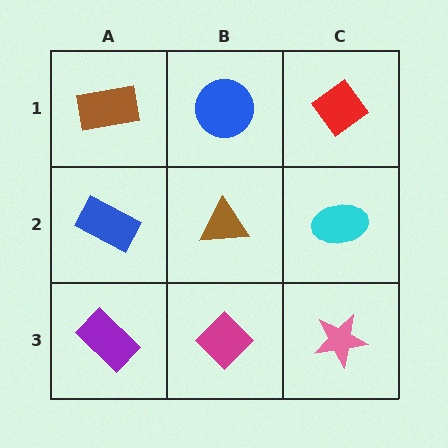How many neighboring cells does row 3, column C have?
2.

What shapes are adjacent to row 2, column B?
A blue circle (row 1, column B), a magenta diamond (row 3, column B), a blue rectangle (row 2, column A), a cyan ellipse (row 2, column C).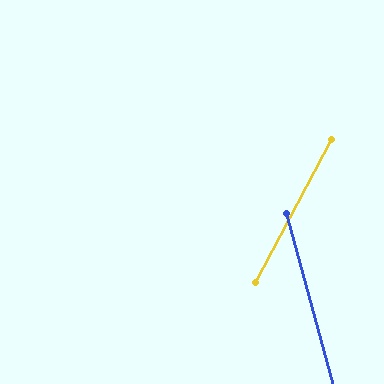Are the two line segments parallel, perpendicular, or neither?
Neither parallel nor perpendicular — they differ by about 43°.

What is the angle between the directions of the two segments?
Approximately 43 degrees.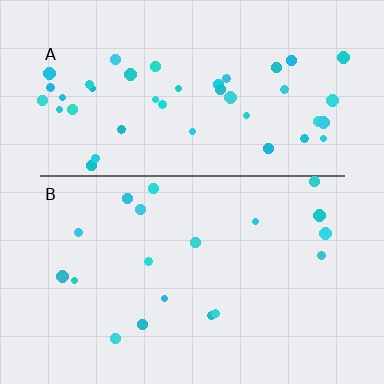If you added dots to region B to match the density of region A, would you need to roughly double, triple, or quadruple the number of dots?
Approximately double.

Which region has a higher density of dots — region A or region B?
A (the top).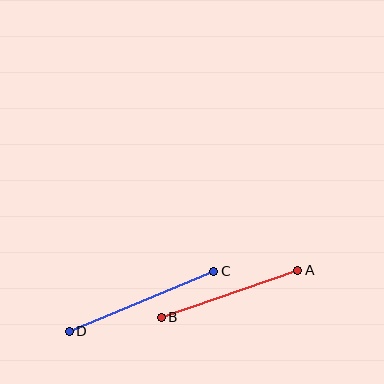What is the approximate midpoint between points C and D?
The midpoint is at approximately (141, 301) pixels.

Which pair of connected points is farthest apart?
Points C and D are farthest apart.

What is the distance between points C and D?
The distance is approximately 157 pixels.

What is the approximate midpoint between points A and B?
The midpoint is at approximately (229, 294) pixels.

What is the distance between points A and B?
The distance is approximately 144 pixels.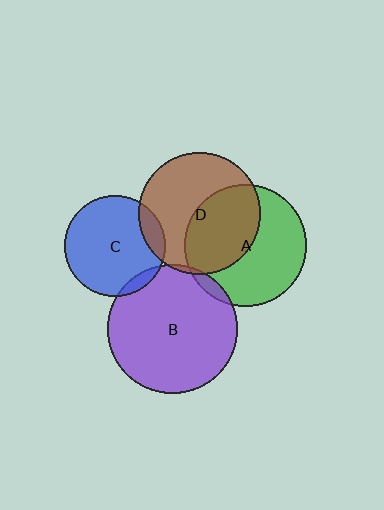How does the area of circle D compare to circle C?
Approximately 1.5 times.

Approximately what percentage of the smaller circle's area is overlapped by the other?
Approximately 5%.